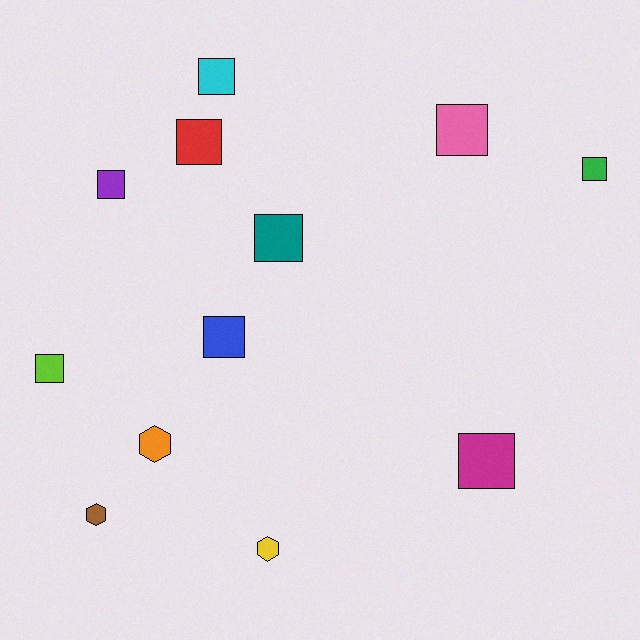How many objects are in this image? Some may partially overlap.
There are 12 objects.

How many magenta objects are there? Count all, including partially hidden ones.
There is 1 magenta object.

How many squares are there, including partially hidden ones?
There are 9 squares.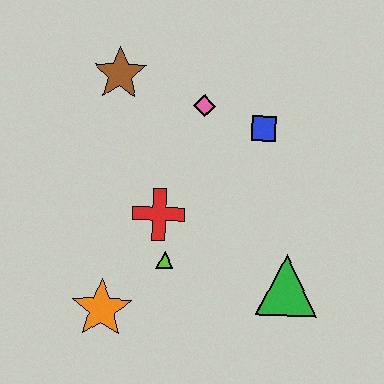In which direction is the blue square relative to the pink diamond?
The blue square is to the right of the pink diamond.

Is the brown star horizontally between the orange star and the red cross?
Yes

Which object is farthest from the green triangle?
The brown star is farthest from the green triangle.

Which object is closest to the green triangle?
The lime triangle is closest to the green triangle.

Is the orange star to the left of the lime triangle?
Yes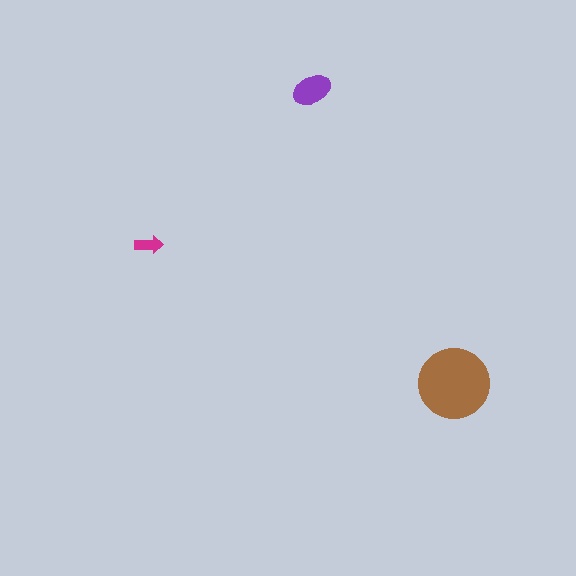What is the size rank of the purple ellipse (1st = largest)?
2nd.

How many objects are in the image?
There are 3 objects in the image.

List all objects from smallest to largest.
The magenta arrow, the purple ellipse, the brown circle.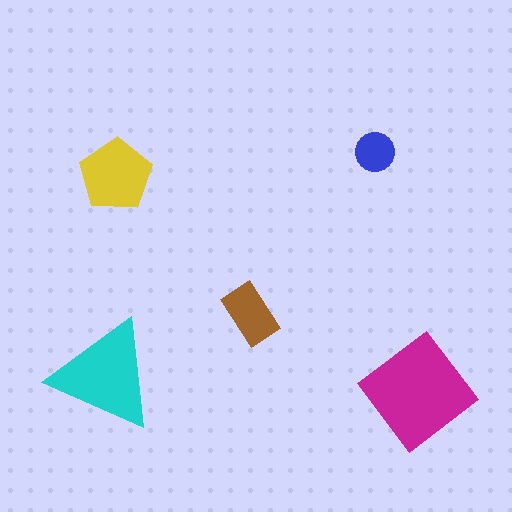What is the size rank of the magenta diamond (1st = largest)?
1st.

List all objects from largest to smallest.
The magenta diamond, the cyan triangle, the yellow pentagon, the brown rectangle, the blue circle.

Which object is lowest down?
The magenta diamond is bottommost.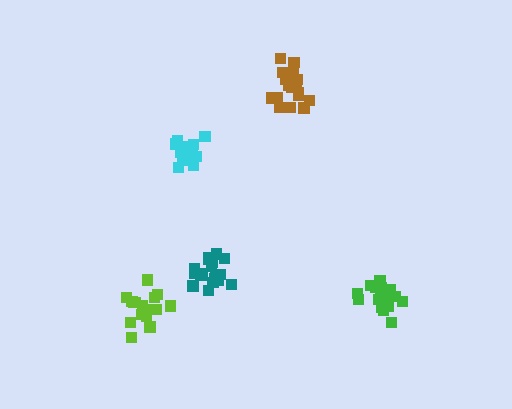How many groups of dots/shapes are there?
There are 5 groups.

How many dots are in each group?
Group 1: 20 dots, Group 2: 18 dots, Group 3: 19 dots, Group 4: 18 dots, Group 5: 15 dots (90 total).